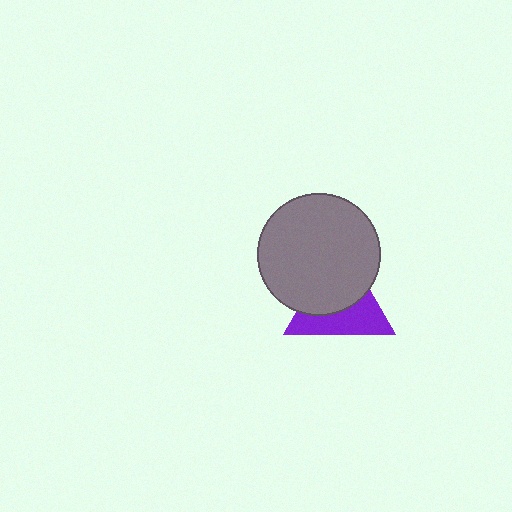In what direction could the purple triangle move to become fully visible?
The purple triangle could move down. That would shift it out from behind the gray circle entirely.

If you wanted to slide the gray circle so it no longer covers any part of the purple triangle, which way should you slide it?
Slide it up — that is the most direct way to separate the two shapes.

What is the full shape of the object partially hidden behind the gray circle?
The partially hidden object is a purple triangle.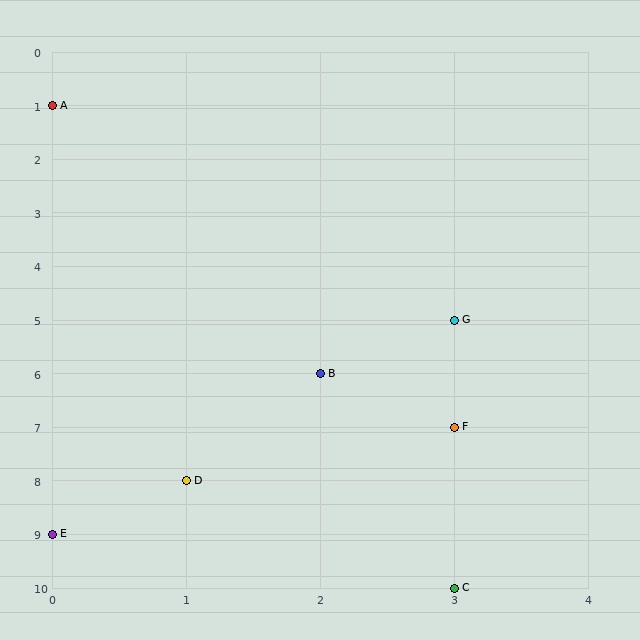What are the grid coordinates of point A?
Point A is at grid coordinates (0, 1).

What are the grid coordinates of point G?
Point G is at grid coordinates (3, 5).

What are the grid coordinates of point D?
Point D is at grid coordinates (1, 8).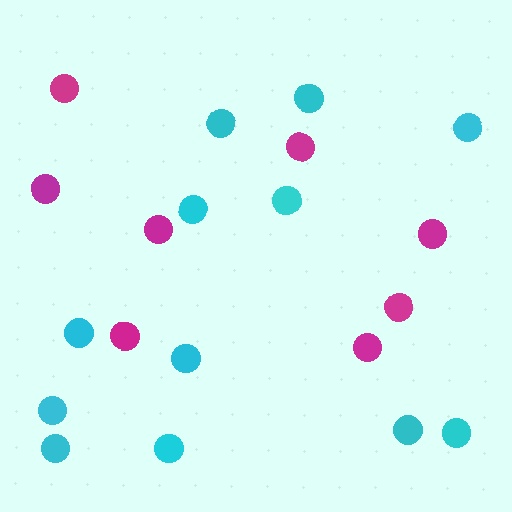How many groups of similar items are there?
There are 2 groups: one group of magenta circles (8) and one group of cyan circles (12).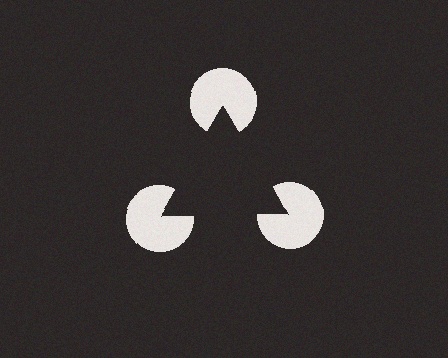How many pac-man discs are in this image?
There are 3 — one at each vertex of the illusory triangle.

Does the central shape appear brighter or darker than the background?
It typically appears slightly darker than the background, even though no actual brightness change is drawn.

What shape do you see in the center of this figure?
An illusory triangle — its edges are inferred from the aligned wedge cuts in the pac-man discs, not physically drawn.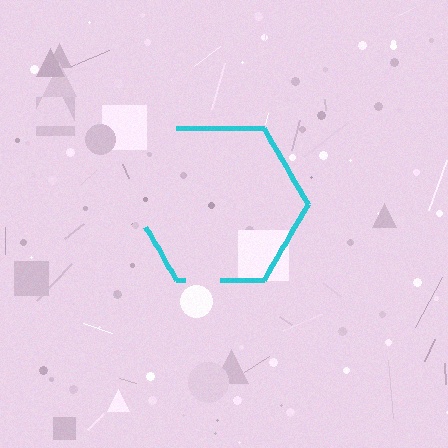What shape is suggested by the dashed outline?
The dashed outline suggests a hexagon.